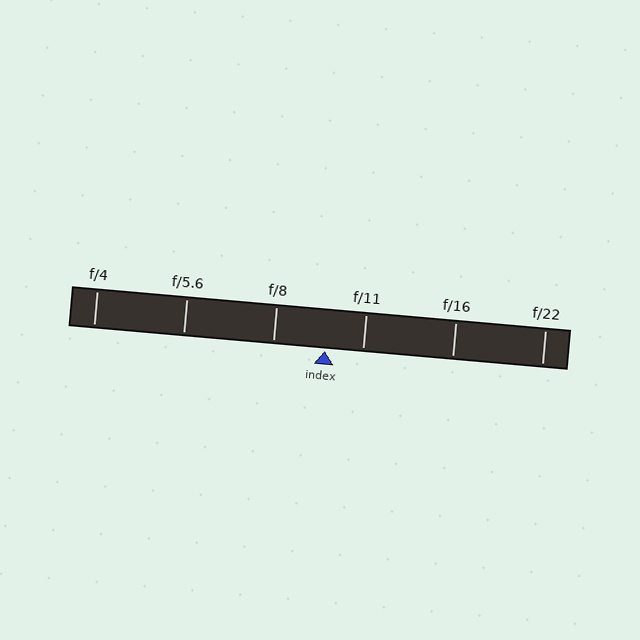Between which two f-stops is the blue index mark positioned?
The index mark is between f/8 and f/11.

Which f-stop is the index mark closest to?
The index mark is closest to f/11.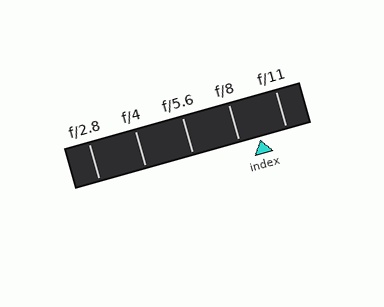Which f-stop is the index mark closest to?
The index mark is closest to f/8.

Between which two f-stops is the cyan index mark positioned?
The index mark is between f/8 and f/11.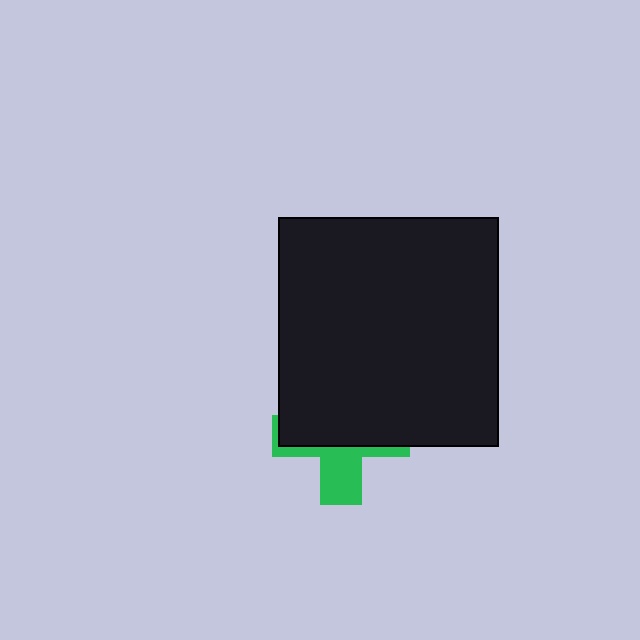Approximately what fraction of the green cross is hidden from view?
Roughly 63% of the green cross is hidden behind the black rectangle.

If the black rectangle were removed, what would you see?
You would see the complete green cross.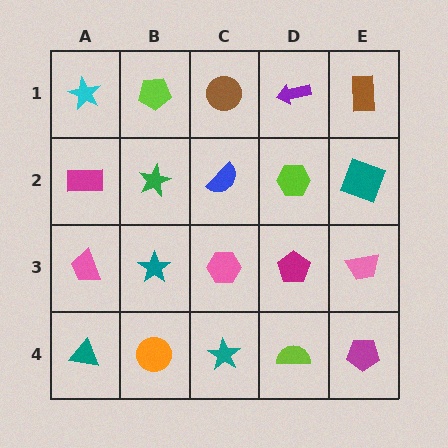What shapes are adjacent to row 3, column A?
A magenta rectangle (row 2, column A), a teal triangle (row 4, column A), a teal star (row 3, column B).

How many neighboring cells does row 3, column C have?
4.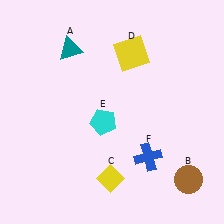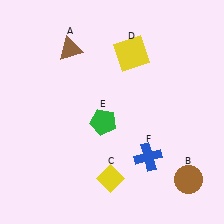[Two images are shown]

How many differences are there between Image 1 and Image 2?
There are 2 differences between the two images.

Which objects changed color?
A changed from teal to brown. E changed from cyan to green.